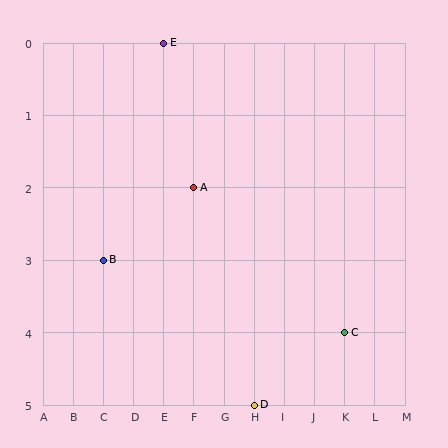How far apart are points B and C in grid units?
Points B and C are 8 columns and 1 row apart (about 8.1 grid units diagonally).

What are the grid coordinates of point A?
Point A is at grid coordinates (F, 2).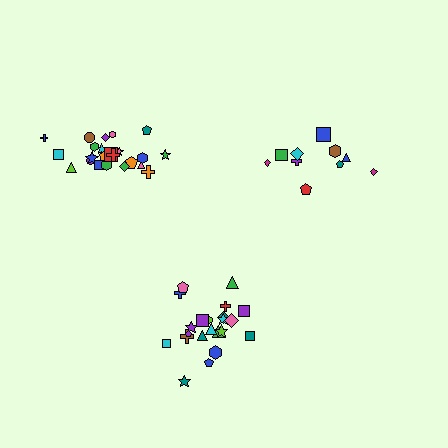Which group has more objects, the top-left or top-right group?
The top-left group.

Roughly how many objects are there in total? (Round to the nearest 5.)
Roughly 55 objects in total.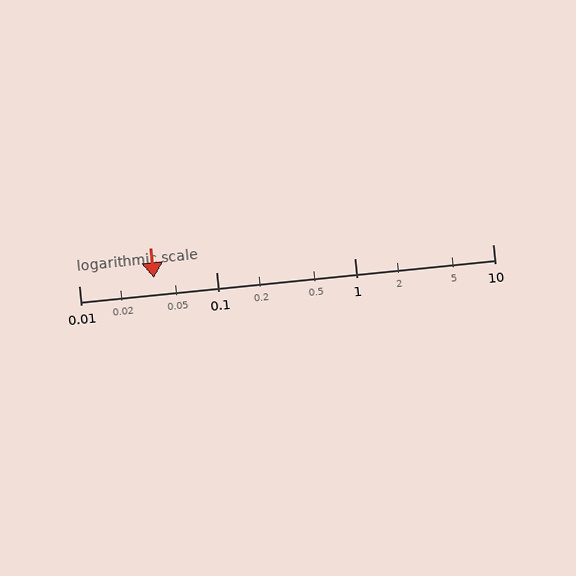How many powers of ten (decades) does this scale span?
The scale spans 3 decades, from 0.01 to 10.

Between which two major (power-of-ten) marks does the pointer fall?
The pointer is between 0.01 and 0.1.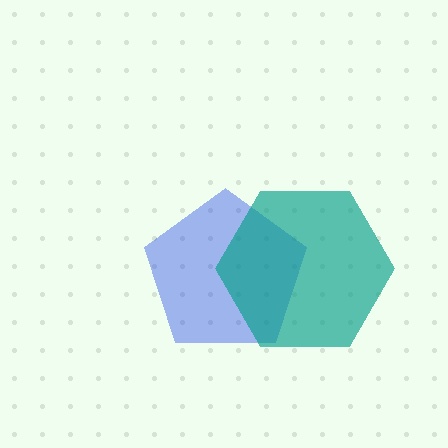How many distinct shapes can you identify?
There are 2 distinct shapes: a blue pentagon, a teal hexagon.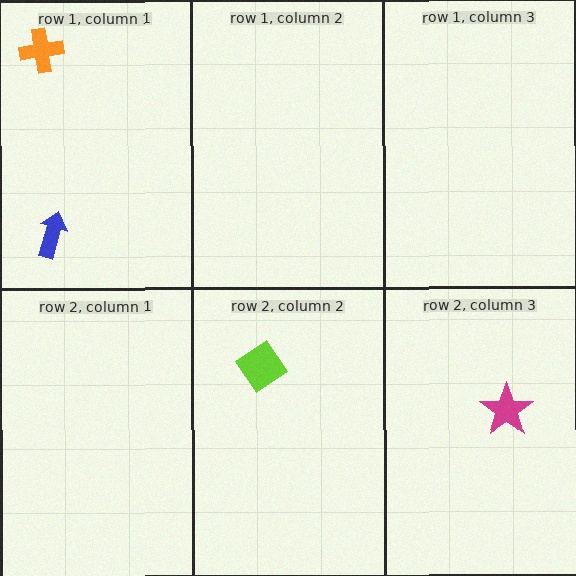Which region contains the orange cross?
The row 1, column 1 region.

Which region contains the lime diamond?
The row 2, column 2 region.